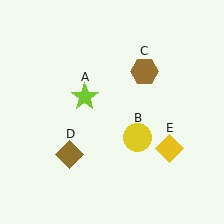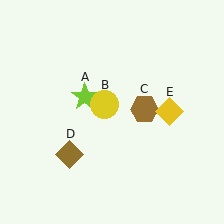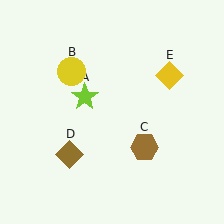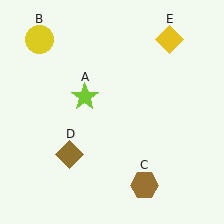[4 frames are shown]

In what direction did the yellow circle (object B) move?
The yellow circle (object B) moved up and to the left.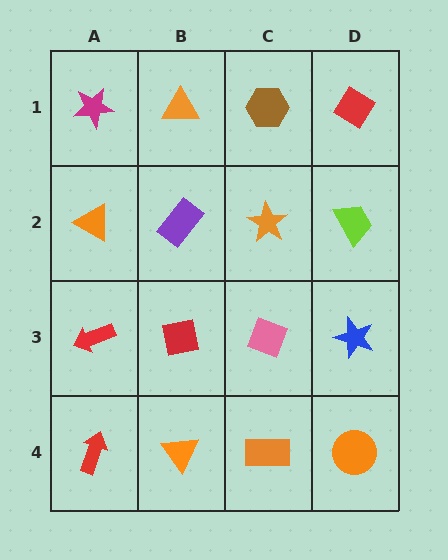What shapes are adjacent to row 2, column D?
A red diamond (row 1, column D), a blue star (row 3, column D), an orange star (row 2, column C).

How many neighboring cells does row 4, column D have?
2.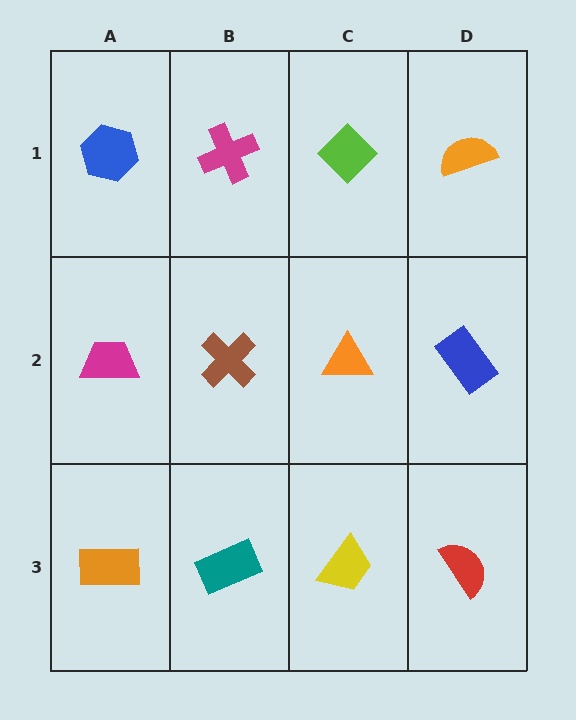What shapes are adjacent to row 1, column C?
An orange triangle (row 2, column C), a magenta cross (row 1, column B), an orange semicircle (row 1, column D).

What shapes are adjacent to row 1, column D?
A blue rectangle (row 2, column D), a lime diamond (row 1, column C).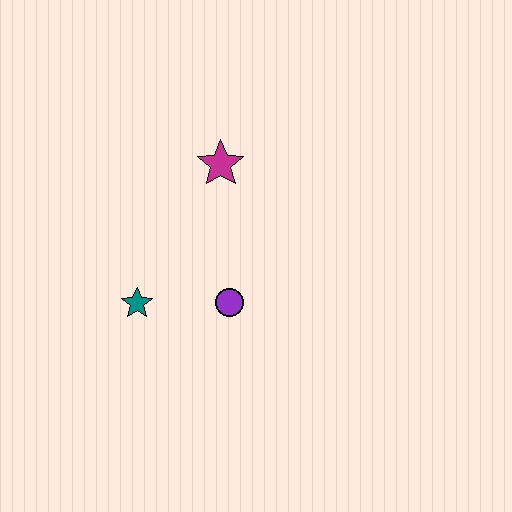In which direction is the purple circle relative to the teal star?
The purple circle is to the right of the teal star.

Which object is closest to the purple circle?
The teal star is closest to the purple circle.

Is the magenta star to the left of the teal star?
No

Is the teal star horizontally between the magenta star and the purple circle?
No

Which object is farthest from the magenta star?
The teal star is farthest from the magenta star.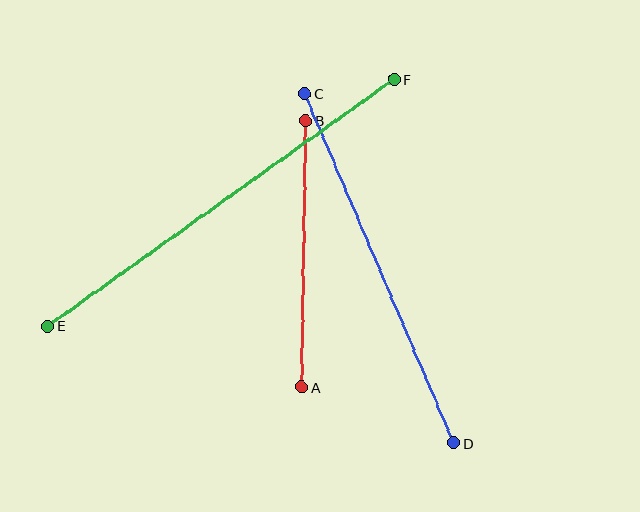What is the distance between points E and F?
The distance is approximately 425 pixels.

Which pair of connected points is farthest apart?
Points E and F are farthest apart.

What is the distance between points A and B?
The distance is approximately 267 pixels.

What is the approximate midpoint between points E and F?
The midpoint is at approximately (221, 203) pixels.